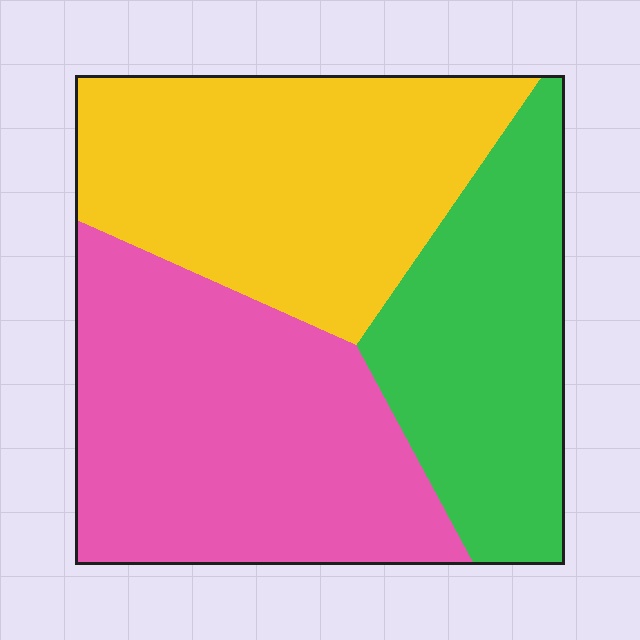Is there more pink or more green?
Pink.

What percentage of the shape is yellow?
Yellow covers about 35% of the shape.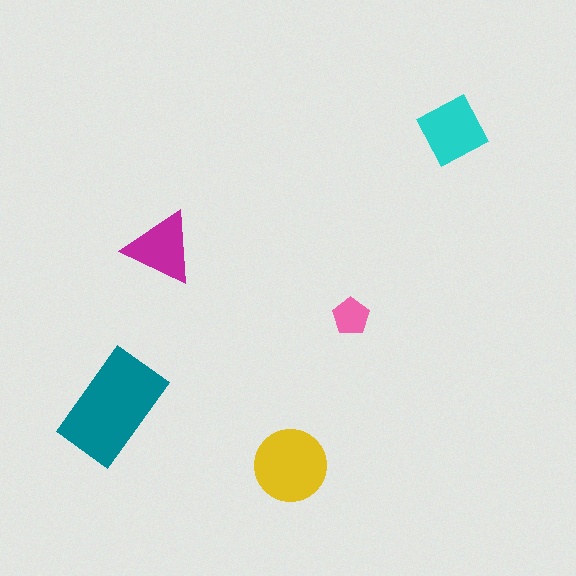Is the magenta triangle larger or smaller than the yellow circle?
Smaller.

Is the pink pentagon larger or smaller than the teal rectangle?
Smaller.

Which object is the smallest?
The pink pentagon.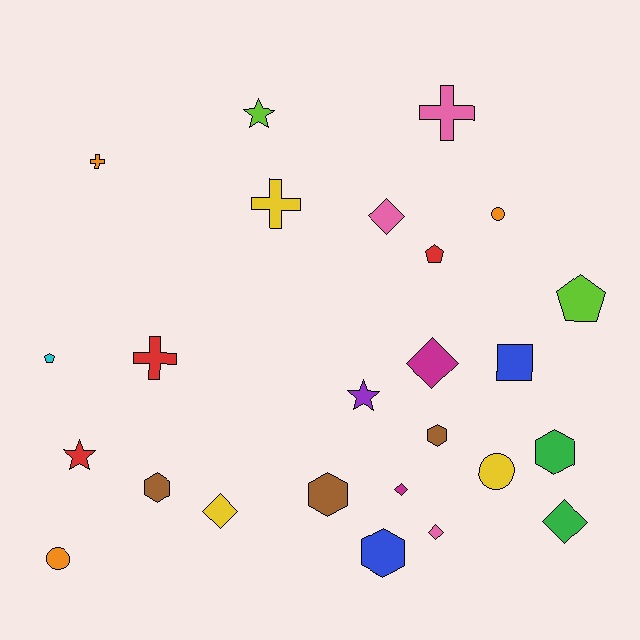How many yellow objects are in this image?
There are 3 yellow objects.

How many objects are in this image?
There are 25 objects.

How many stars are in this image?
There are 3 stars.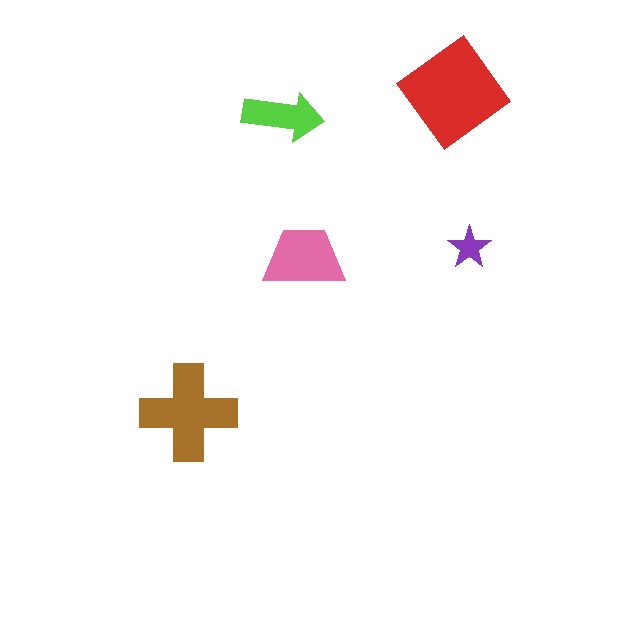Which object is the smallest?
The purple star.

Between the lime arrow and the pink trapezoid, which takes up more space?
The pink trapezoid.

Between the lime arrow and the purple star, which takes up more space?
The lime arrow.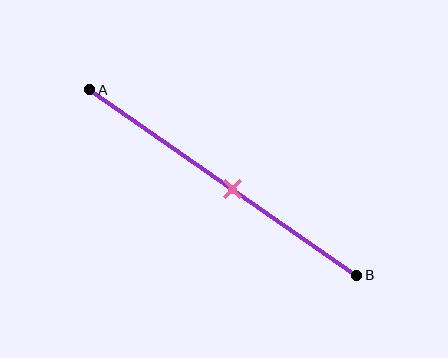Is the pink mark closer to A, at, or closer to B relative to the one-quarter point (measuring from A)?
The pink mark is closer to point B than the one-quarter point of segment AB.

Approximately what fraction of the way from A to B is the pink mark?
The pink mark is approximately 55% of the way from A to B.